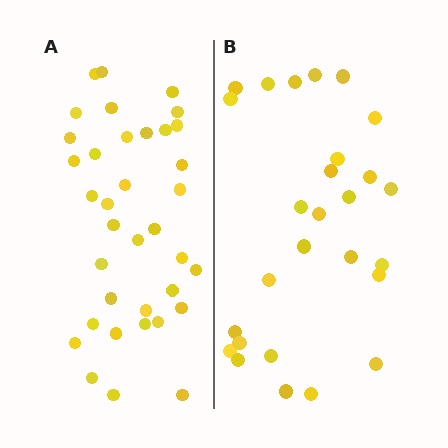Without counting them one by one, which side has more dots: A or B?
Region A (the left region) has more dots.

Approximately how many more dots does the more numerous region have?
Region A has roughly 8 or so more dots than region B.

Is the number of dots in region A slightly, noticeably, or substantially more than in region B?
Region A has noticeably more, but not dramatically so. The ratio is roughly 1.3 to 1.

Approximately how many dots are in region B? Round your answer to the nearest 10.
About 30 dots. (The exact count is 27, which rounds to 30.)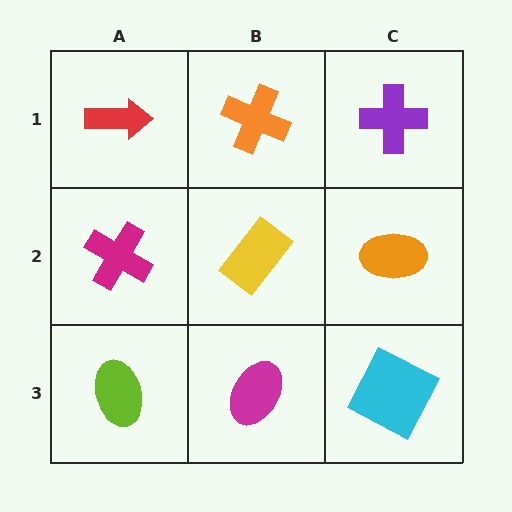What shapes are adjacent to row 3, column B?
A yellow rectangle (row 2, column B), a lime ellipse (row 3, column A), a cyan square (row 3, column C).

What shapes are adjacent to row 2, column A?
A red arrow (row 1, column A), a lime ellipse (row 3, column A), a yellow rectangle (row 2, column B).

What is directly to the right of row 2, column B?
An orange ellipse.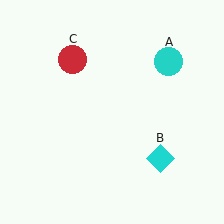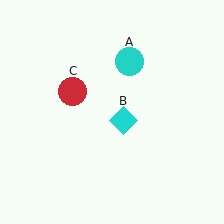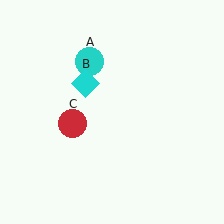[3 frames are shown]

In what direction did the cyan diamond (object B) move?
The cyan diamond (object B) moved up and to the left.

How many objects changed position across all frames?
3 objects changed position: cyan circle (object A), cyan diamond (object B), red circle (object C).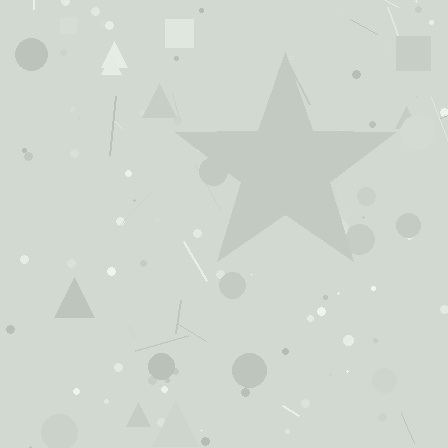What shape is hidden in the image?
A star is hidden in the image.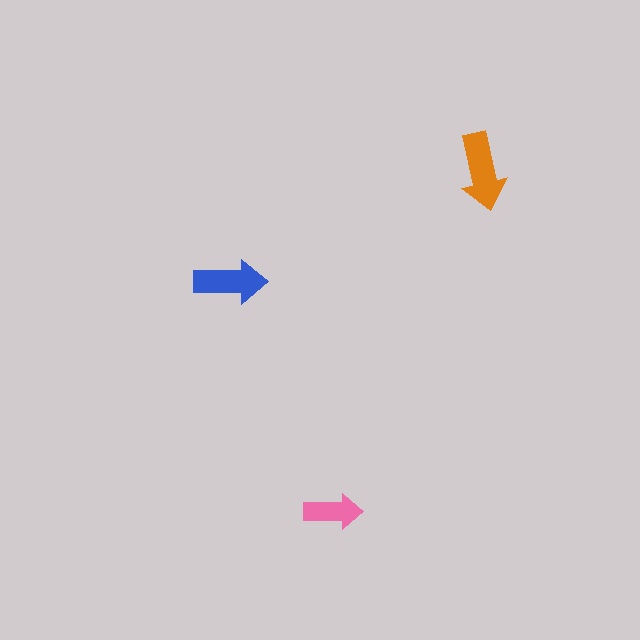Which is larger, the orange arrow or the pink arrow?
The orange one.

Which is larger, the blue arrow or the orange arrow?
The orange one.